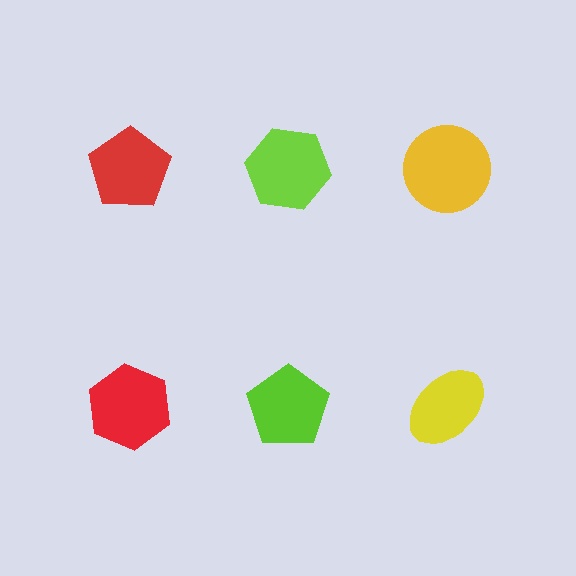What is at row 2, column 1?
A red hexagon.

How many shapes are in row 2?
3 shapes.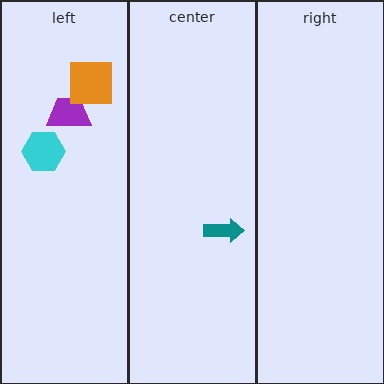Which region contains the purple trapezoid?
The left region.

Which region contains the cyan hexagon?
The left region.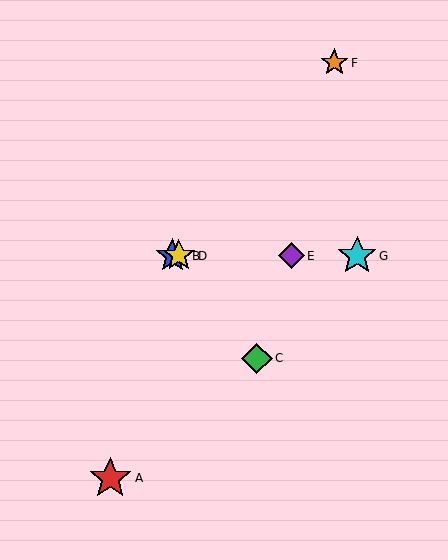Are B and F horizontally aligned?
No, B is at y≈256 and F is at y≈63.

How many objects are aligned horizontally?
4 objects (B, D, E, G) are aligned horizontally.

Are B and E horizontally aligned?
Yes, both are at y≈256.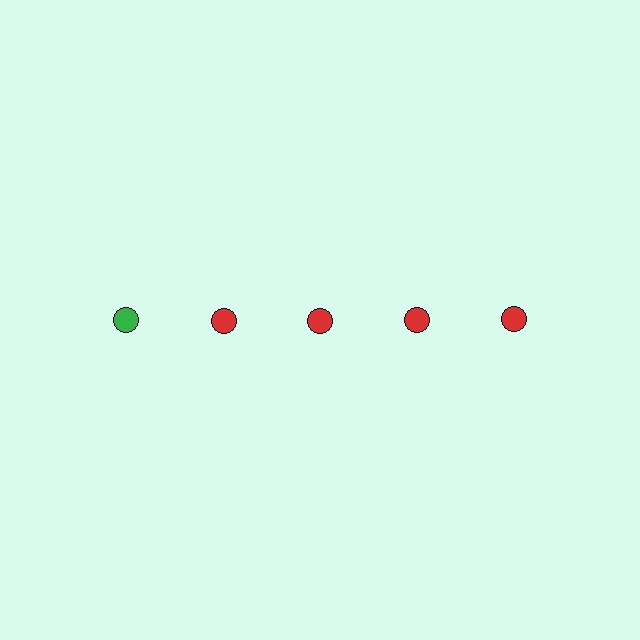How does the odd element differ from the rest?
It has a different color: green instead of red.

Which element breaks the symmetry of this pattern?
The green circle in the top row, leftmost column breaks the symmetry. All other shapes are red circles.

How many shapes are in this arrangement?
There are 5 shapes arranged in a grid pattern.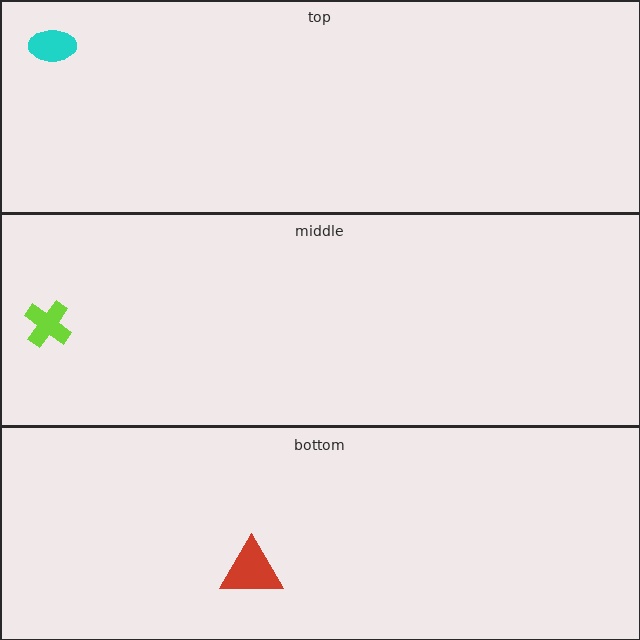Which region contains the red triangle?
The bottom region.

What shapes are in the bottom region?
The red triangle.